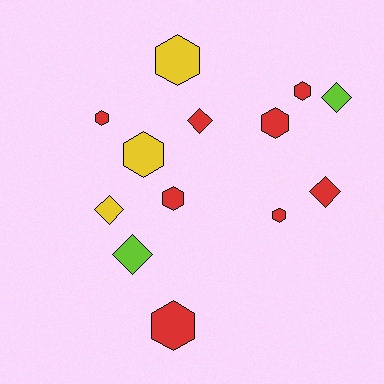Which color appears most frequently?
Red, with 8 objects.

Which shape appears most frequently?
Hexagon, with 8 objects.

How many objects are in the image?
There are 13 objects.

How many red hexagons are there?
There are 6 red hexagons.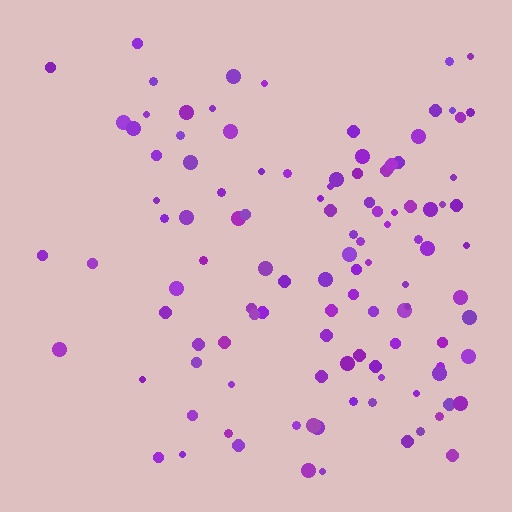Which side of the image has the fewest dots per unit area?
The left.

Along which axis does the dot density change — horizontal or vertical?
Horizontal.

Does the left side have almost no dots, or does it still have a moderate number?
Still a moderate number, just noticeably fewer than the right.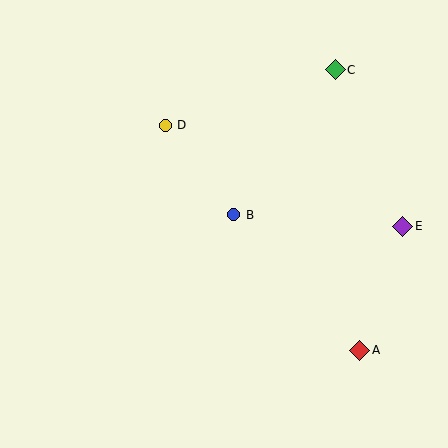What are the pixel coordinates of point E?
Point E is at (403, 226).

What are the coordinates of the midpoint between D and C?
The midpoint between D and C is at (250, 97).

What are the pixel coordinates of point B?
Point B is at (233, 215).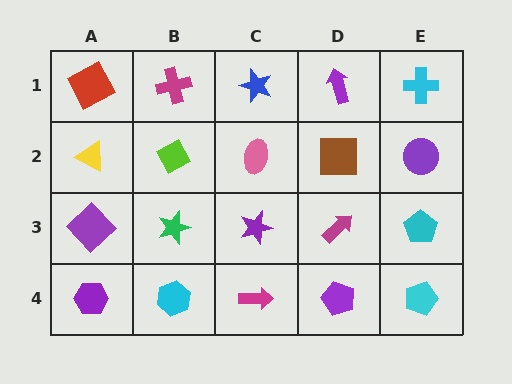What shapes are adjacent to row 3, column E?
A purple circle (row 2, column E), a cyan pentagon (row 4, column E), a magenta arrow (row 3, column D).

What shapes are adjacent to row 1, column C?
A pink ellipse (row 2, column C), a magenta cross (row 1, column B), a purple arrow (row 1, column D).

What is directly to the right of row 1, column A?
A magenta cross.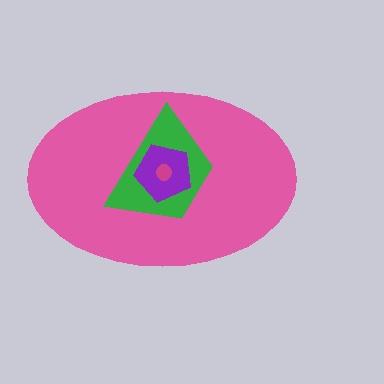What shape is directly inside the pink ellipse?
The green trapezoid.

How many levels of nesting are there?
4.